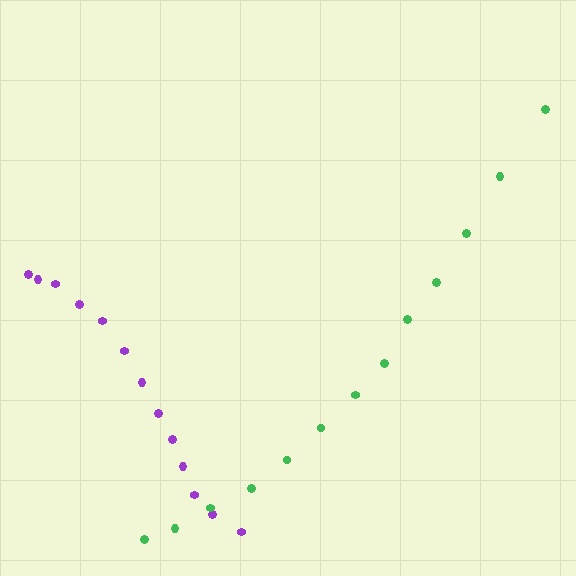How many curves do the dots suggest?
There are 2 distinct paths.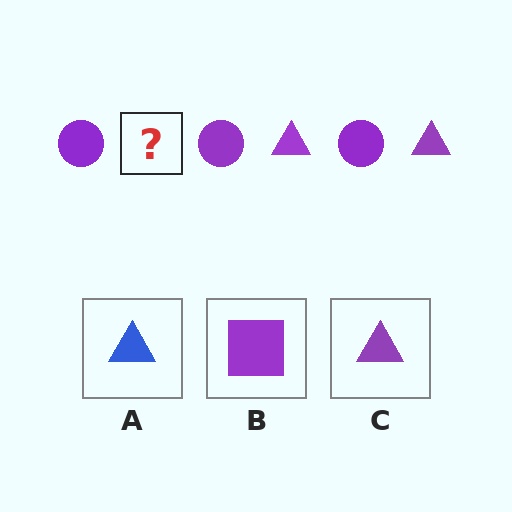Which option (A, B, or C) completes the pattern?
C.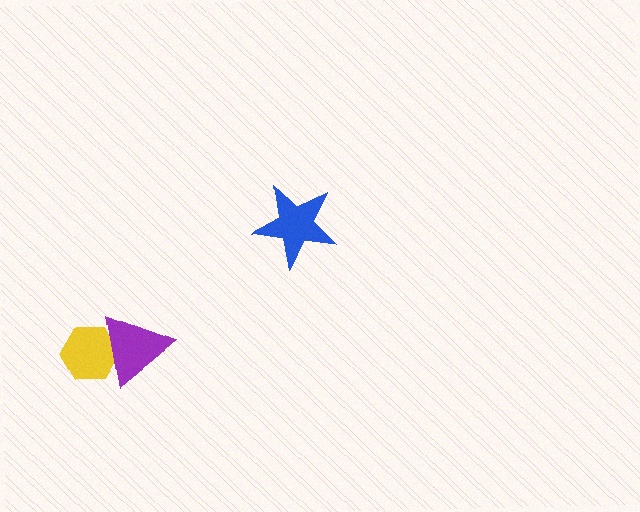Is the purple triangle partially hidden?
No, no other shape covers it.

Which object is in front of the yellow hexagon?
The purple triangle is in front of the yellow hexagon.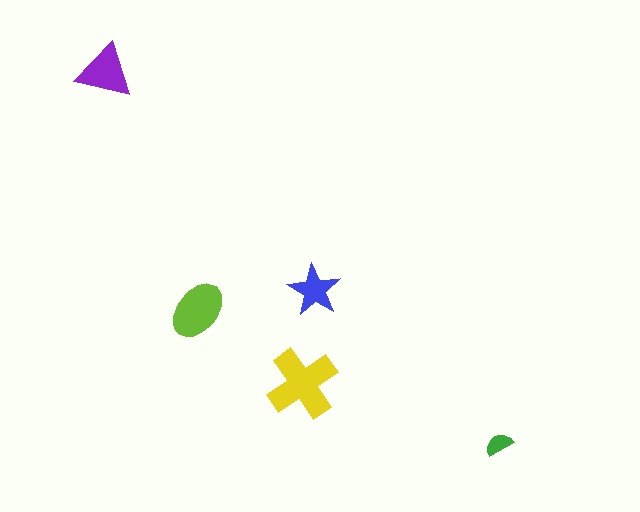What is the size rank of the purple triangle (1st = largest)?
3rd.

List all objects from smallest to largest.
The green semicircle, the blue star, the purple triangle, the lime ellipse, the yellow cross.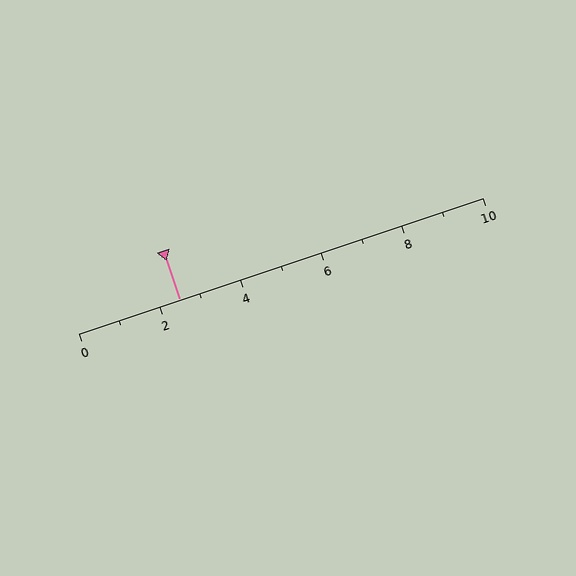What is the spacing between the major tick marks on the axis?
The major ticks are spaced 2 apart.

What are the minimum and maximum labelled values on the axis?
The axis runs from 0 to 10.